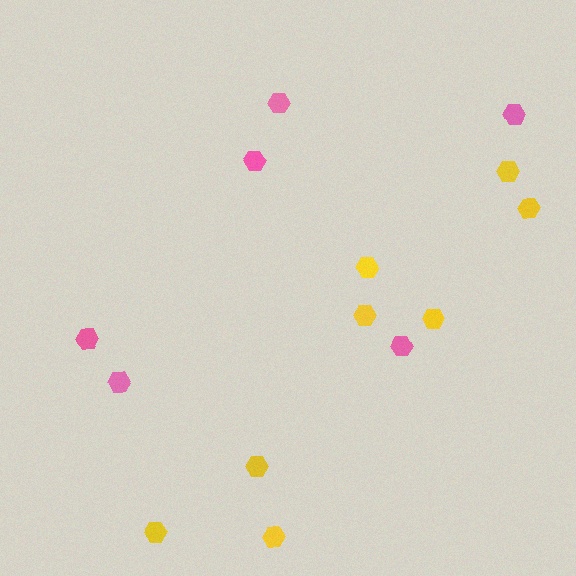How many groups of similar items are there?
There are 2 groups: one group of pink hexagons (6) and one group of yellow hexagons (8).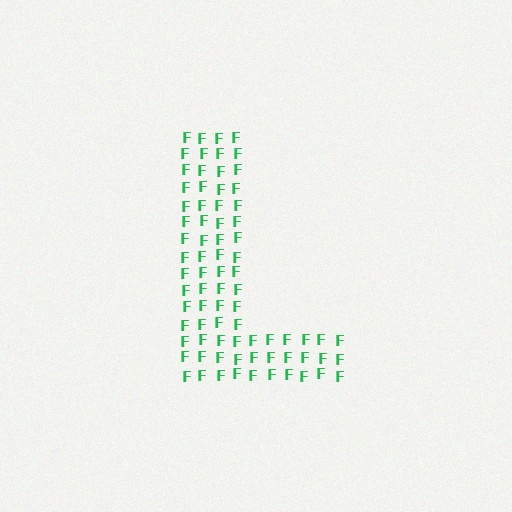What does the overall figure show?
The overall figure shows the letter L.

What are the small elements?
The small elements are letter F's.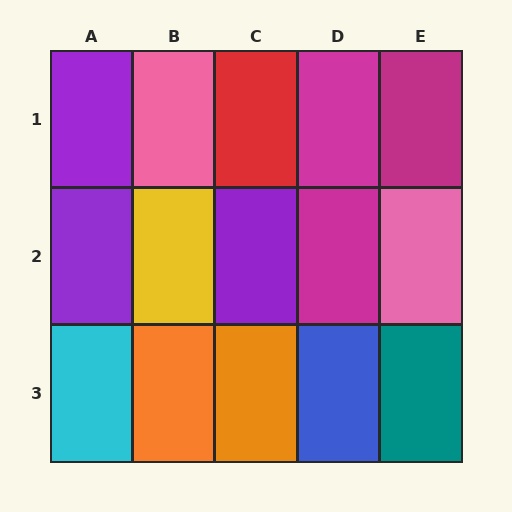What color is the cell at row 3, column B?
Orange.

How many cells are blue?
1 cell is blue.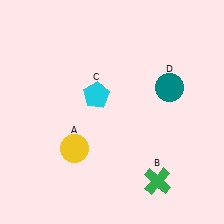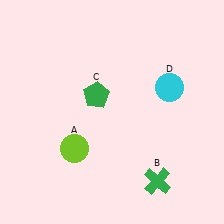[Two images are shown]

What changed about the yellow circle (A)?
In Image 1, A is yellow. In Image 2, it changed to lime.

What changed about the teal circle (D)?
In Image 1, D is teal. In Image 2, it changed to cyan.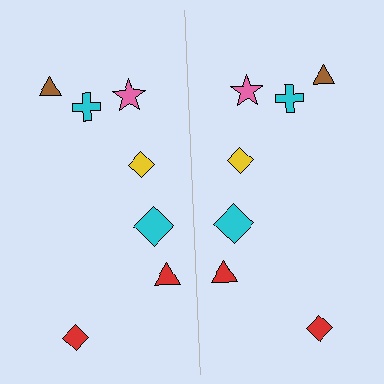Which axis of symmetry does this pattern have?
The pattern has a vertical axis of symmetry running through the center of the image.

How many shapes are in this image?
There are 14 shapes in this image.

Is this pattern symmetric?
Yes, this pattern has bilateral (reflection) symmetry.